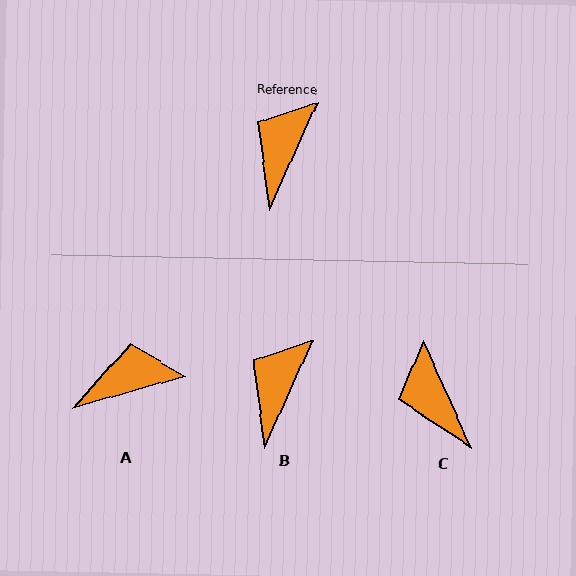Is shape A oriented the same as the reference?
No, it is off by about 50 degrees.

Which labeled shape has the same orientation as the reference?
B.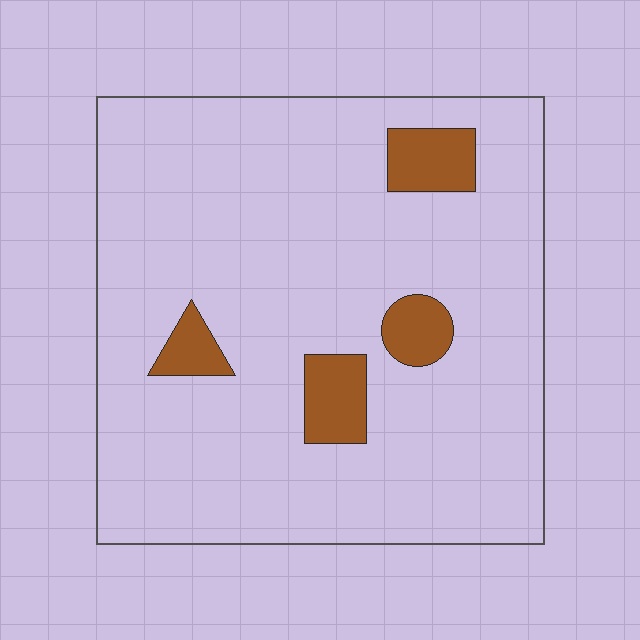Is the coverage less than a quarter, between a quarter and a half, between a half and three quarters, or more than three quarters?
Less than a quarter.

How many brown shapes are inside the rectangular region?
4.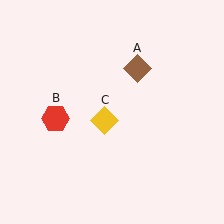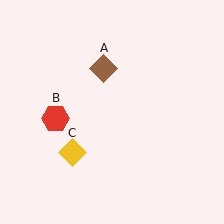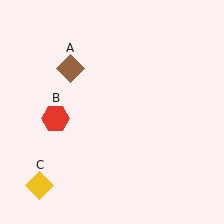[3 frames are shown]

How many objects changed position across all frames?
2 objects changed position: brown diamond (object A), yellow diamond (object C).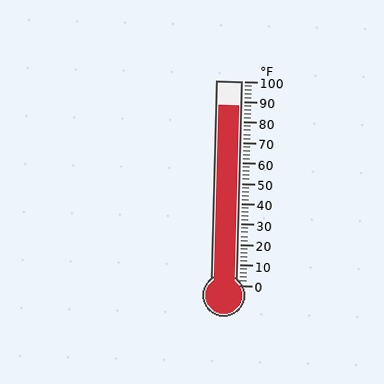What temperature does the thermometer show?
The thermometer shows approximately 88°F.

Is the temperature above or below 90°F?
The temperature is below 90°F.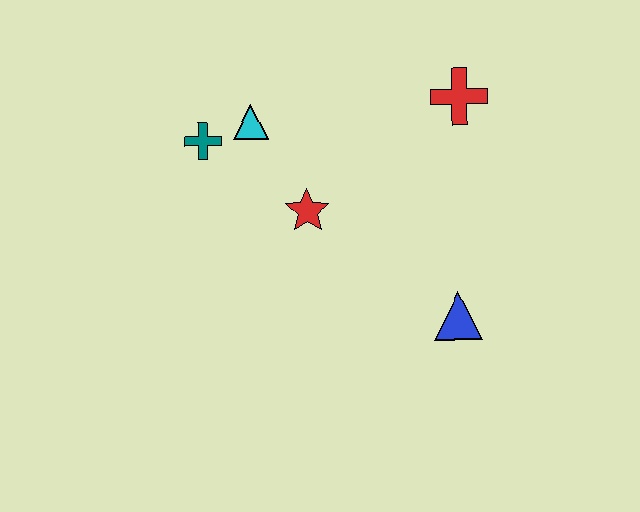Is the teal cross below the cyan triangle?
Yes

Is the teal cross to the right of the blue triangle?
No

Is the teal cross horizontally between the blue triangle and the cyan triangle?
No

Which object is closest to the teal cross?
The cyan triangle is closest to the teal cross.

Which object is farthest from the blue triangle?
The teal cross is farthest from the blue triangle.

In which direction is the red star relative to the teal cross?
The red star is to the right of the teal cross.